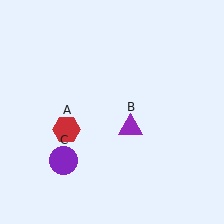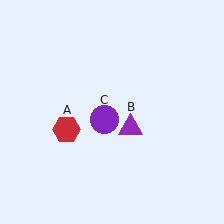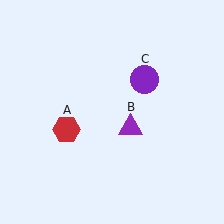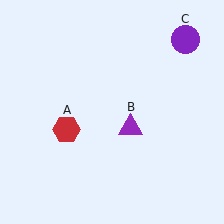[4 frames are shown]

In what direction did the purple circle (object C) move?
The purple circle (object C) moved up and to the right.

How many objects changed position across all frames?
1 object changed position: purple circle (object C).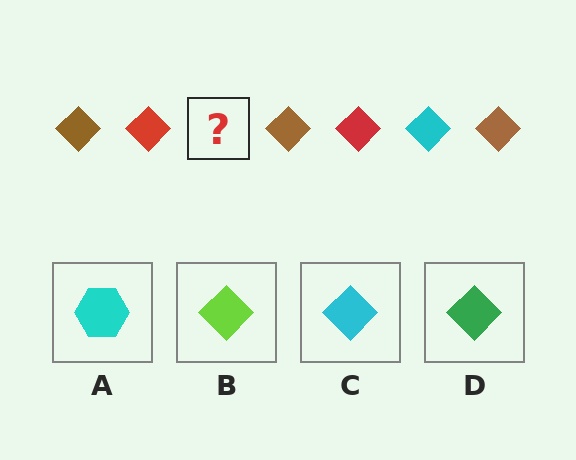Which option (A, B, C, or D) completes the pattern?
C.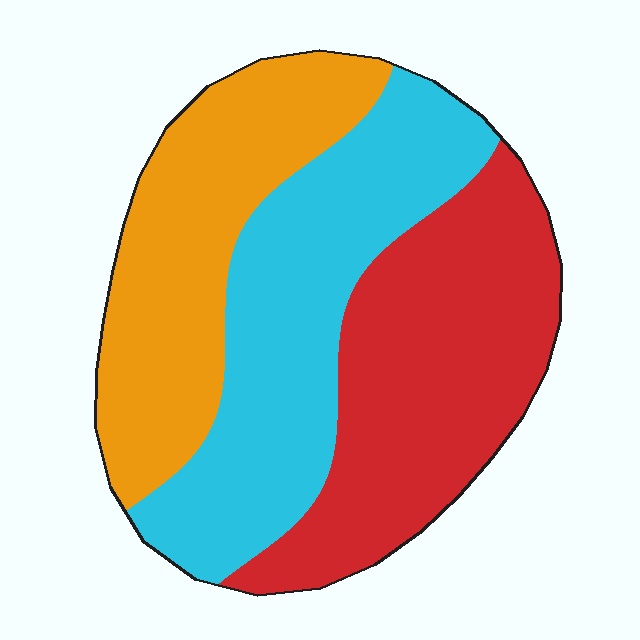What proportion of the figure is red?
Red covers 35% of the figure.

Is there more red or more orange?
Red.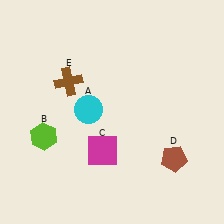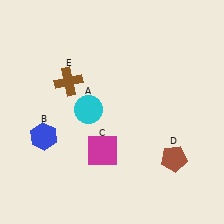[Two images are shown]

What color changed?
The hexagon (B) changed from lime in Image 1 to blue in Image 2.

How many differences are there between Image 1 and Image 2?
There is 1 difference between the two images.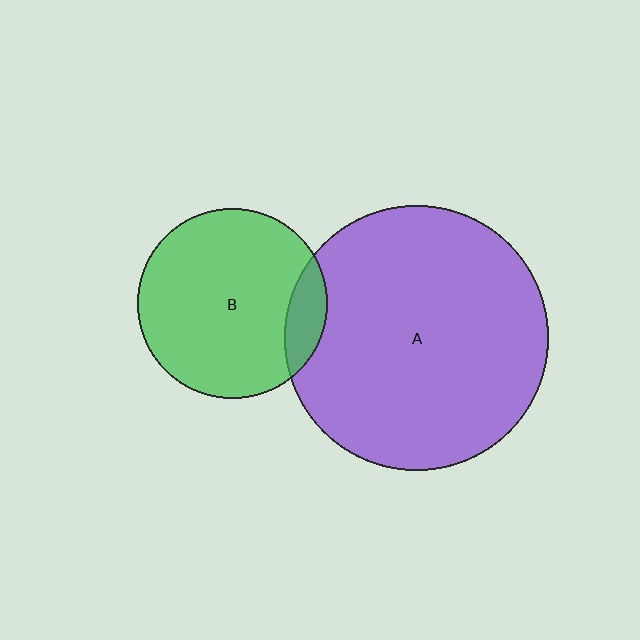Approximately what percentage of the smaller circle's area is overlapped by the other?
Approximately 10%.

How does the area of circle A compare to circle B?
Approximately 1.9 times.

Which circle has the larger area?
Circle A (purple).